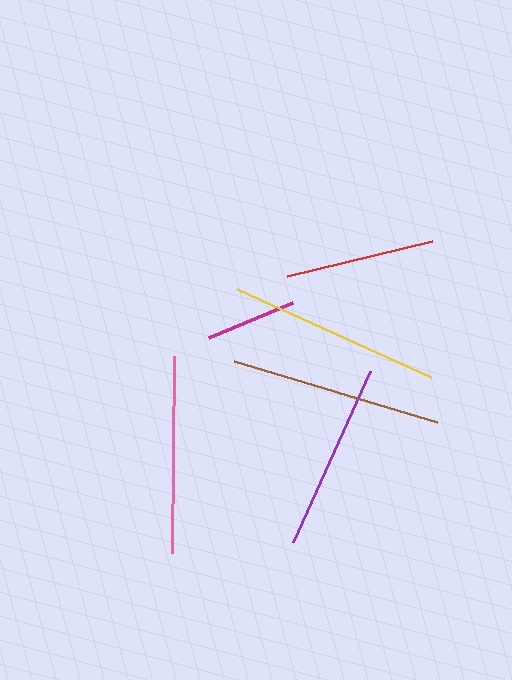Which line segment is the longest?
The yellow line is the longest at approximately 213 pixels.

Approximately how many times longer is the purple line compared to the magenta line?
The purple line is approximately 2.1 times the length of the magenta line.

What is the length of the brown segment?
The brown segment is approximately 212 pixels long.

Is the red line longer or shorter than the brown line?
The brown line is longer than the red line.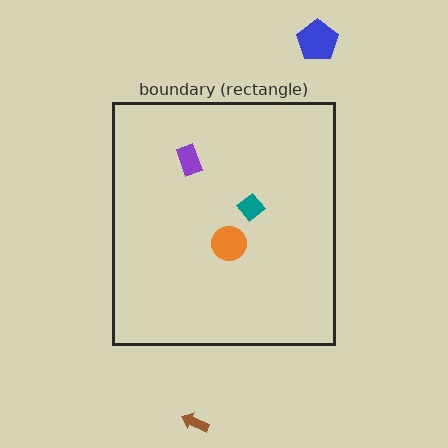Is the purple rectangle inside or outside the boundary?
Inside.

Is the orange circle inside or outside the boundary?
Inside.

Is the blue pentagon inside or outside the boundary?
Outside.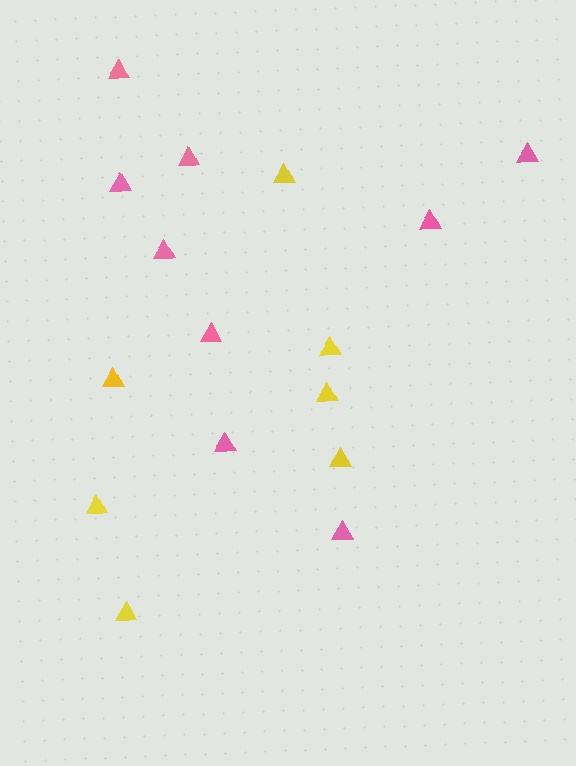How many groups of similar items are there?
There are 2 groups: one group of pink triangles (9) and one group of yellow triangles (7).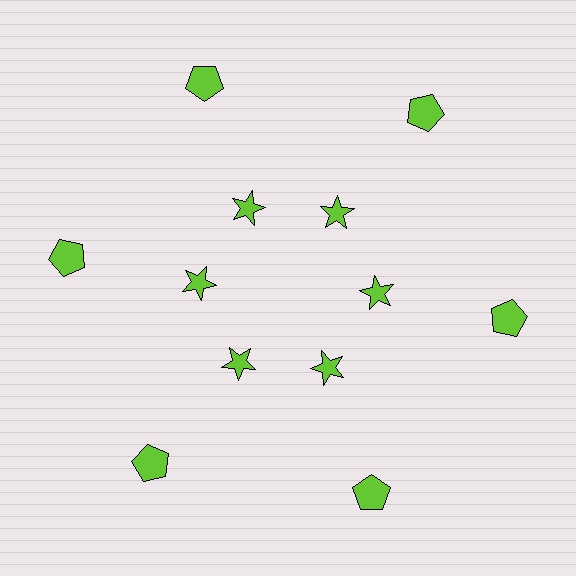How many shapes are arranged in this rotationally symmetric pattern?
There are 12 shapes, arranged in 6 groups of 2.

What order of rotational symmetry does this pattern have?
This pattern has 6-fold rotational symmetry.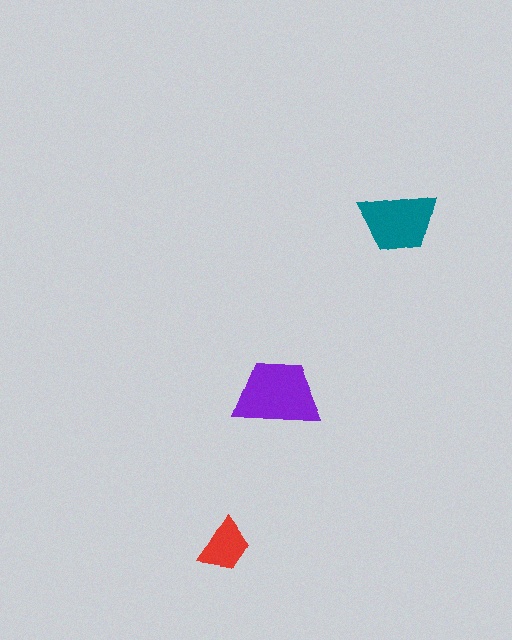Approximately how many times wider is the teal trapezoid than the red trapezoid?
About 1.5 times wider.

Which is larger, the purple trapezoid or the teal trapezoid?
The purple one.